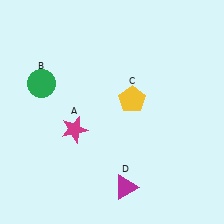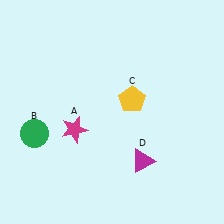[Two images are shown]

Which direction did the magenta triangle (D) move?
The magenta triangle (D) moved up.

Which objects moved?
The objects that moved are: the green circle (B), the magenta triangle (D).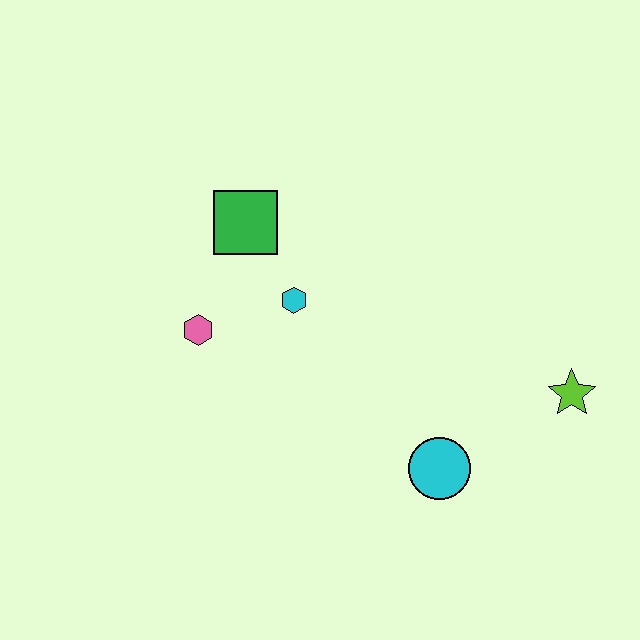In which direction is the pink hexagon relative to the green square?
The pink hexagon is below the green square.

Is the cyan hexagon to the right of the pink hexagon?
Yes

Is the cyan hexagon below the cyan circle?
No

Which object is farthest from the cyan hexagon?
The lime star is farthest from the cyan hexagon.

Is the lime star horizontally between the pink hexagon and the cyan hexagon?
No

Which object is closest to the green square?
The cyan hexagon is closest to the green square.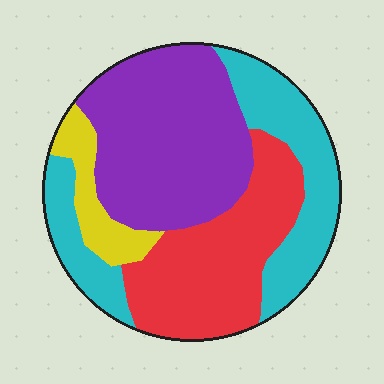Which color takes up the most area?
Purple, at roughly 35%.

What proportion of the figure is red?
Red covers 28% of the figure.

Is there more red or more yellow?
Red.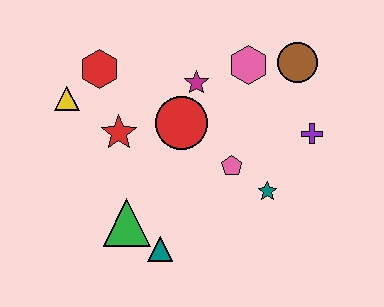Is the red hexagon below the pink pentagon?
No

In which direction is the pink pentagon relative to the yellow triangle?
The pink pentagon is to the right of the yellow triangle.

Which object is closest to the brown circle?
The pink hexagon is closest to the brown circle.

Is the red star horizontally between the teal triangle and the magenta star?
No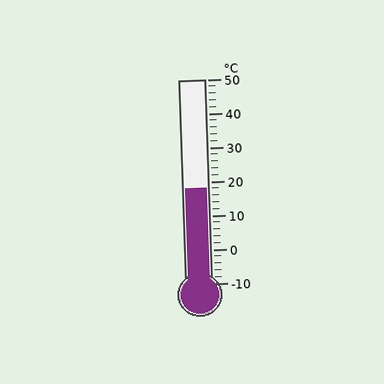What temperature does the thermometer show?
The thermometer shows approximately 18°C.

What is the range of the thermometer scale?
The thermometer scale ranges from -10°C to 50°C.